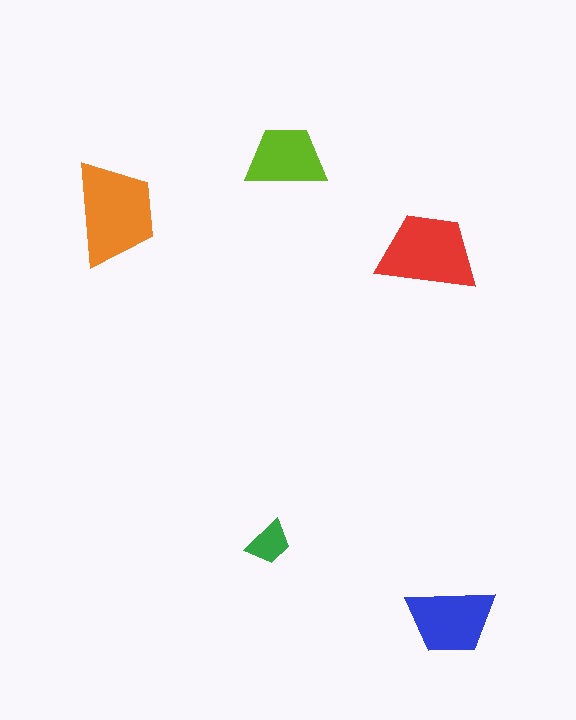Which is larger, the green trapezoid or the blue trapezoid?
The blue one.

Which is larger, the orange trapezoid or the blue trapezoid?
The orange one.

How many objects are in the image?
There are 5 objects in the image.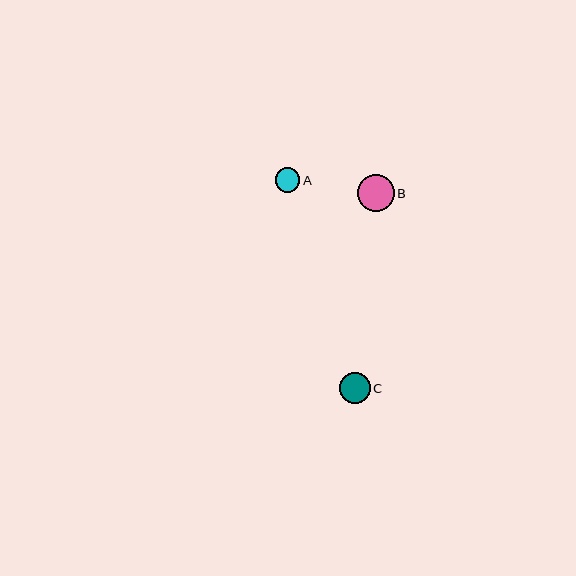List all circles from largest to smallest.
From largest to smallest: B, C, A.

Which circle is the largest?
Circle B is the largest with a size of approximately 36 pixels.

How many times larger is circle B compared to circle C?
Circle B is approximately 1.2 times the size of circle C.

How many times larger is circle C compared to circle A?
Circle C is approximately 1.3 times the size of circle A.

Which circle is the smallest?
Circle A is the smallest with a size of approximately 24 pixels.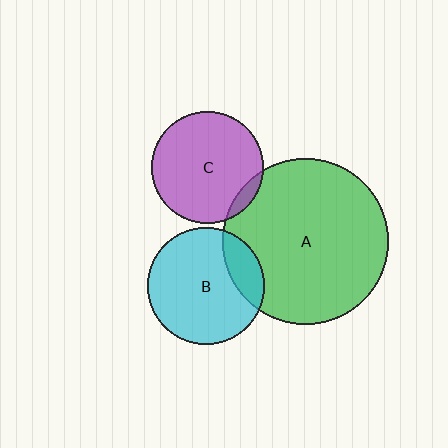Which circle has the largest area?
Circle A (green).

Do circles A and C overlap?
Yes.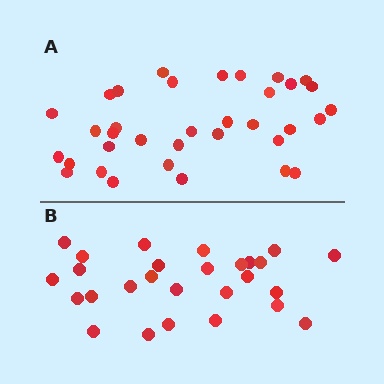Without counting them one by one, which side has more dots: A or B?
Region A (the top region) has more dots.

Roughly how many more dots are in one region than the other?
Region A has roughly 8 or so more dots than region B.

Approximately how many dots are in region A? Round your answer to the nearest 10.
About 40 dots. (The exact count is 35, which rounds to 40.)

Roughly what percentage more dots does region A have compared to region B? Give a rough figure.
About 30% more.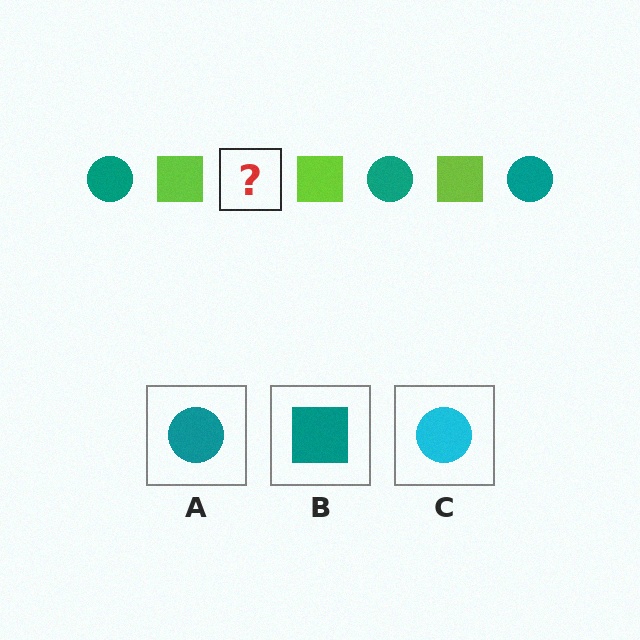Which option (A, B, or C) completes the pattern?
A.